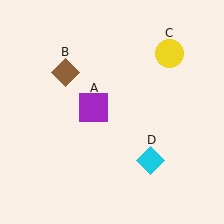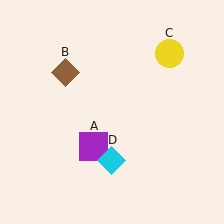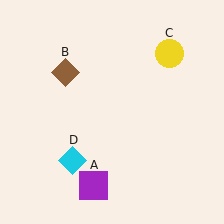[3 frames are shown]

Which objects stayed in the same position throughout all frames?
Brown diamond (object B) and yellow circle (object C) remained stationary.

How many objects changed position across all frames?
2 objects changed position: purple square (object A), cyan diamond (object D).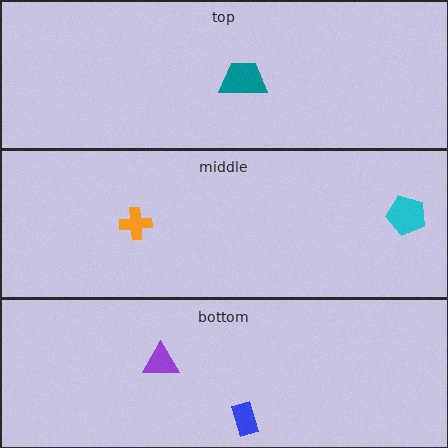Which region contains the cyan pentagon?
The middle region.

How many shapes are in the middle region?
2.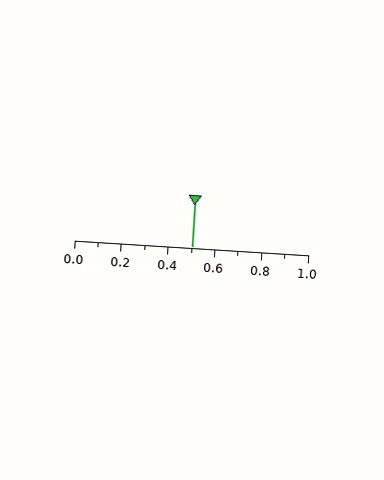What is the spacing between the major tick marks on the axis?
The major ticks are spaced 0.2 apart.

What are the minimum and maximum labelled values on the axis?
The axis runs from 0.0 to 1.0.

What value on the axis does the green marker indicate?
The marker indicates approximately 0.5.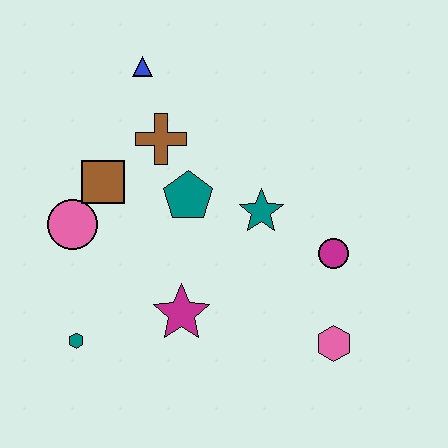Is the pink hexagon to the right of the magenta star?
Yes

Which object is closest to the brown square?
The pink circle is closest to the brown square.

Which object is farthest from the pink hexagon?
The blue triangle is farthest from the pink hexagon.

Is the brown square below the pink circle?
No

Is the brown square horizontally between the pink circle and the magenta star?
Yes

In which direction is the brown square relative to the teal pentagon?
The brown square is to the left of the teal pentagon.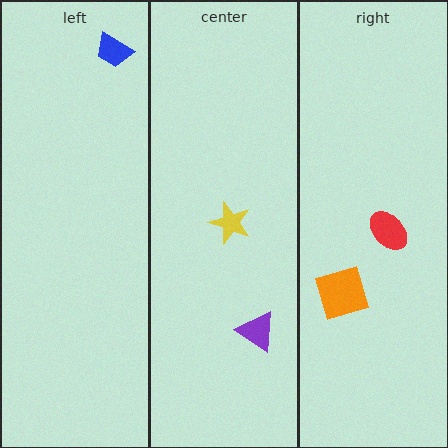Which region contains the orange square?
The right region.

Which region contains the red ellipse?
The right region.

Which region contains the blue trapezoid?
The left region.